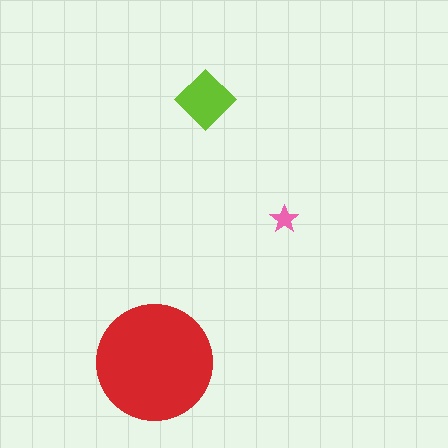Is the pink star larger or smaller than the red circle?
Smaller.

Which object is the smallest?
The pink star.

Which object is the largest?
The red circle.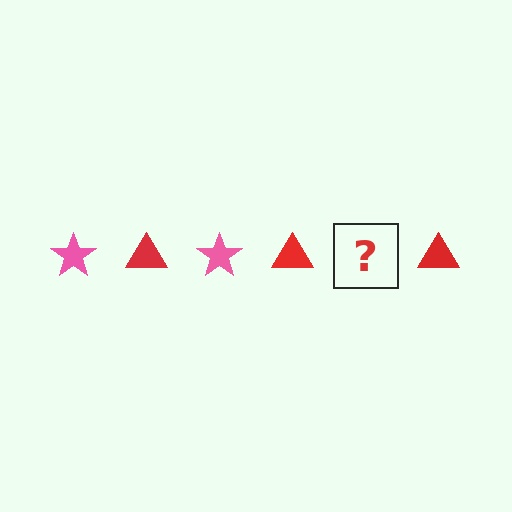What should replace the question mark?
The question mark should be replaced with a pink star.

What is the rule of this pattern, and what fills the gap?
The rule is that the pattern alternates between pink star and red triangle. The gap should be filled with a pink star.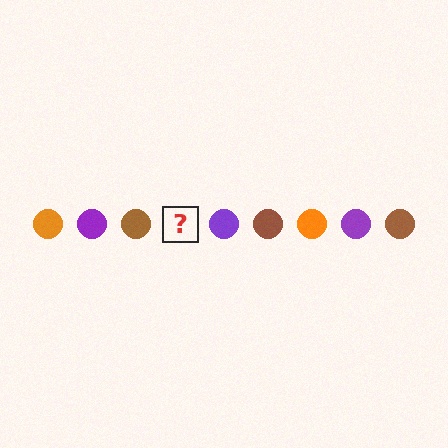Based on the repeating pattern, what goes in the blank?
The blank should be an orange circle.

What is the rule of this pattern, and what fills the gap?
The rule is that the pattern cycles through orange, purple, brown circles. The gap should be filled with an orange circle.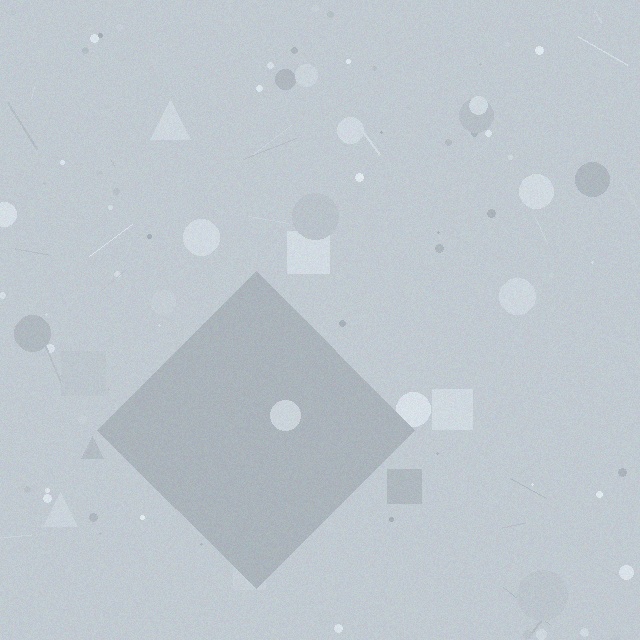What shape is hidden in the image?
A diamond is hidden in the image.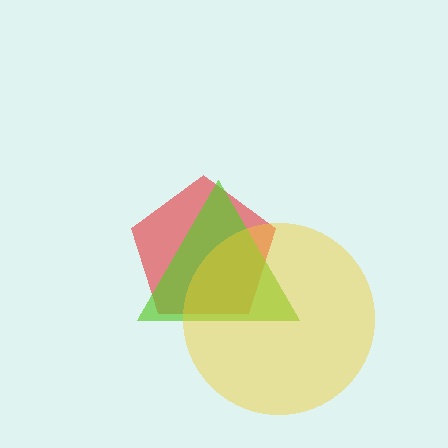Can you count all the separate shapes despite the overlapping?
Yes, there are 3 separate shapes.